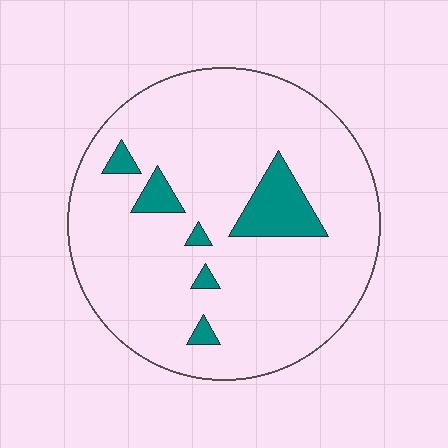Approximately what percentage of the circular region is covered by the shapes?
Approximately 10%.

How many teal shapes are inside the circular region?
6.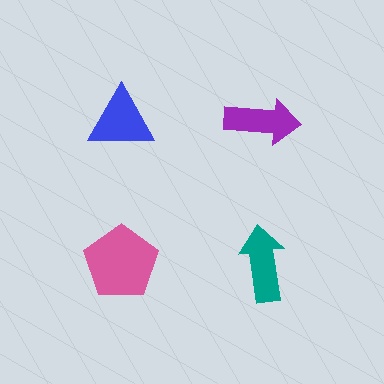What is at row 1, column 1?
A blue triangle.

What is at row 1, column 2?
A purple arrow.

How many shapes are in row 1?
2 shapes.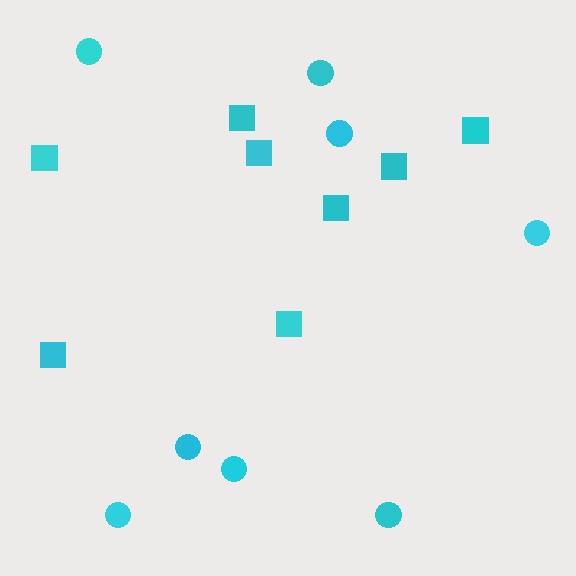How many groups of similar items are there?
There are 2 groups: one group of squares (8) and one group of circles (8).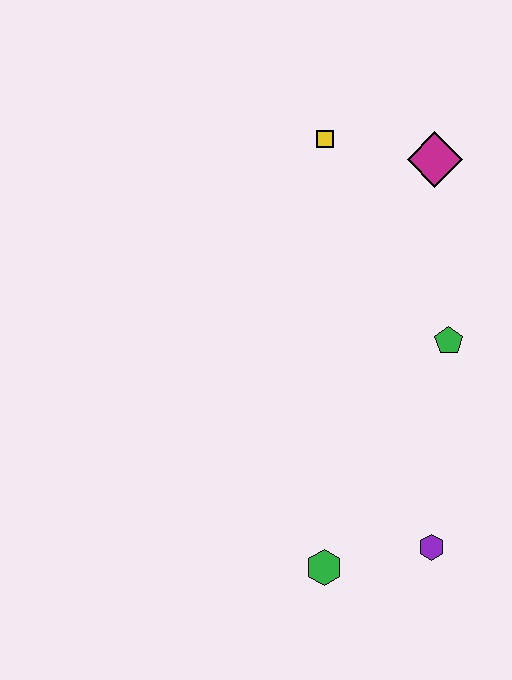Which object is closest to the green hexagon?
The purple hexagon is closest to the green hexagon.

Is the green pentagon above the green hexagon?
Yes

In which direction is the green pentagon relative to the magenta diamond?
The green pentagon is below the magenta diamond.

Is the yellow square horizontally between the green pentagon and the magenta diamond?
No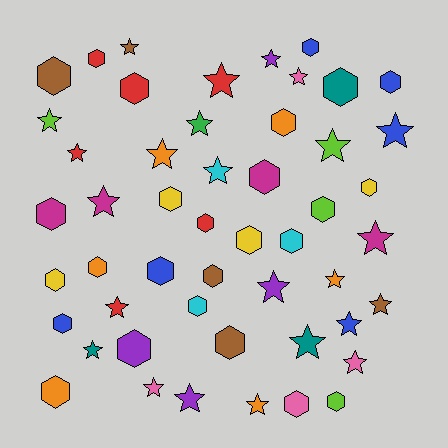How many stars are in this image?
There are 24 stars.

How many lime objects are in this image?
There are 4 lime objects.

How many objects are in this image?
There are 50 objects.